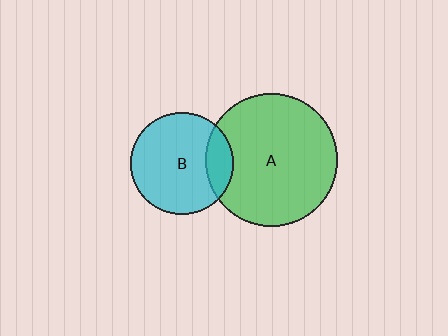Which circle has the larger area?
Circle A (green).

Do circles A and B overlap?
Yes.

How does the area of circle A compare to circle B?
Approximately 1.7 times.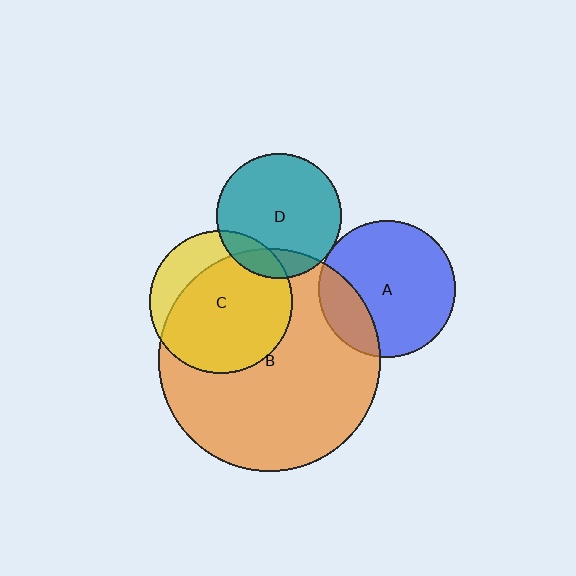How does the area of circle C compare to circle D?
Approximately 1.3 times.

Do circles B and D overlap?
Yes.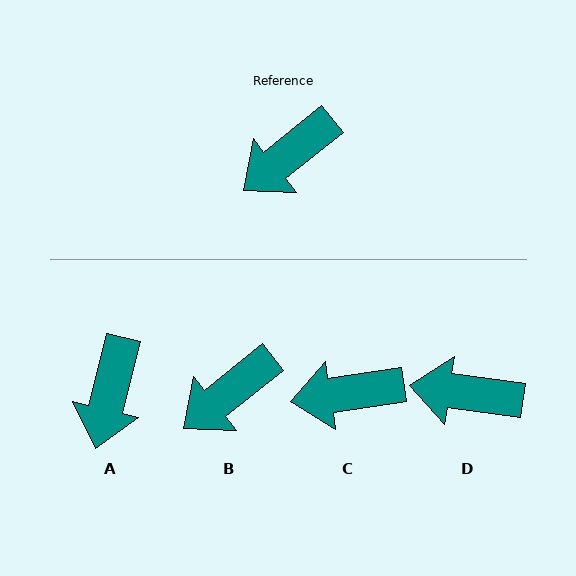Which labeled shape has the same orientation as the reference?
B.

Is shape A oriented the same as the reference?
No, it is off by about 37 degrees.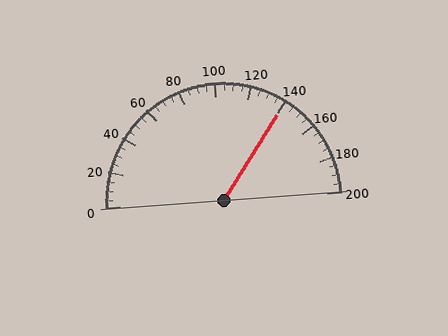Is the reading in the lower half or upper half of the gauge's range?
The reading is in the upper half of the range (0 to 200).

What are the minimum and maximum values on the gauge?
The gauge ranges from 0 to 200.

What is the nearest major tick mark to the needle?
The nearest major tick mark is 140.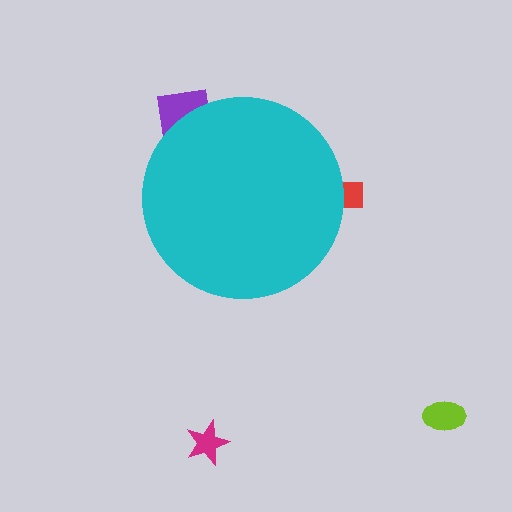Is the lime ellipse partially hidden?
No, the lime ellipse is fully visible.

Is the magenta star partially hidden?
No, the magenta star is fully visible.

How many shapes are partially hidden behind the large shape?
2 shapes are partially hidden.